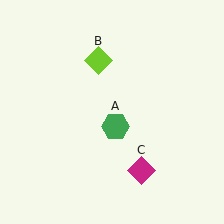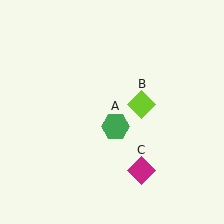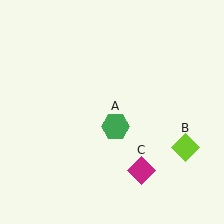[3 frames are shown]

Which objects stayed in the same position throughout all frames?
Green hexagon (object A) and magenta diamond (object C) remained stationary.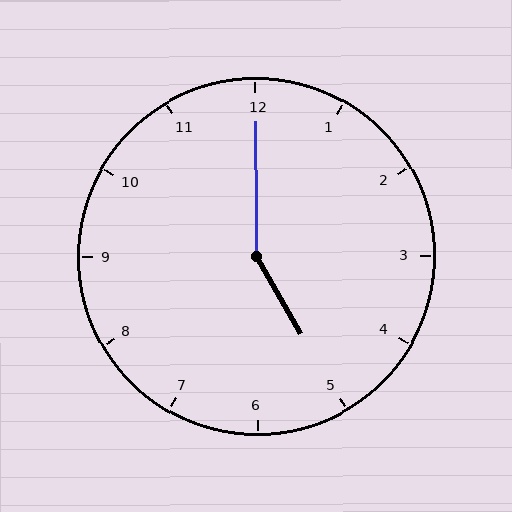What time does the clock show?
5:00.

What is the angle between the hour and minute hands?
Approximately 150 degrees.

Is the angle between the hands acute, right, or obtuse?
It is obtuse.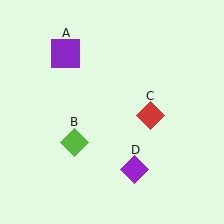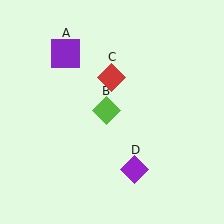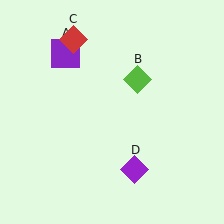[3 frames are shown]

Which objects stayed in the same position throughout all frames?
Purple square (object A) and purple diamond (object D) remained stationary.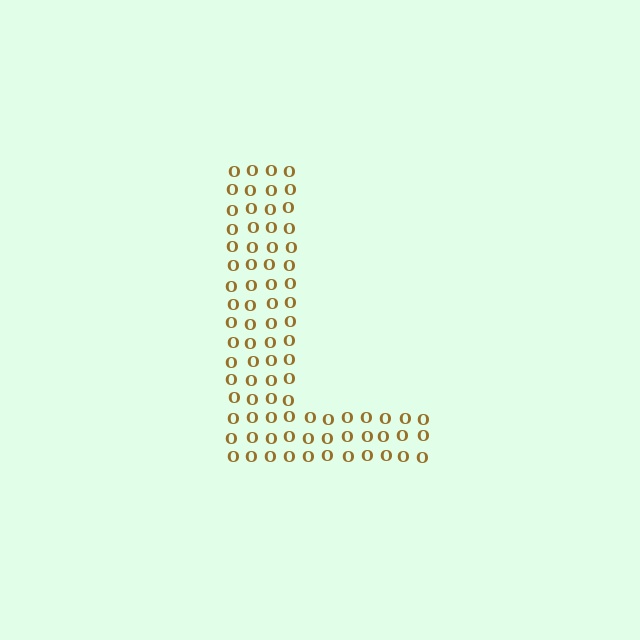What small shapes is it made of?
It is made of small letter O's.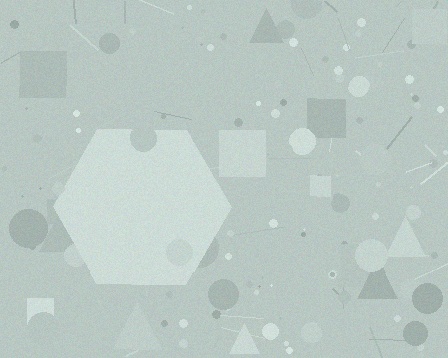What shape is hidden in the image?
A hexagon is hidden in the image.